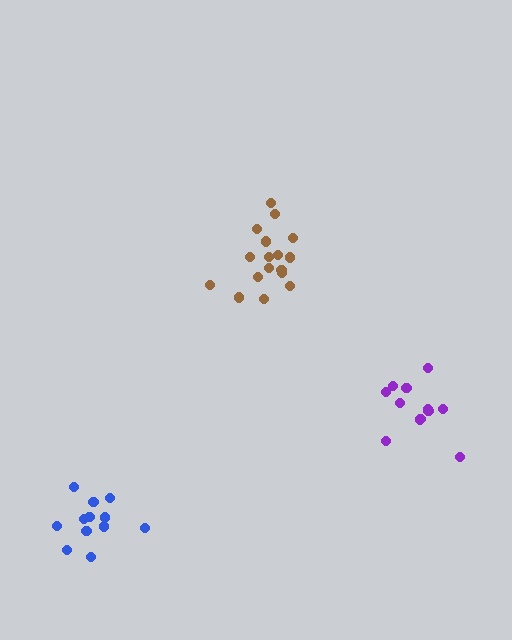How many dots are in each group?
Group 1: 17 dots, Group 2: 12 dots, Group 3: 14 dots (43 total).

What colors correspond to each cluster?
The clusters are colored: brown, purple, blue.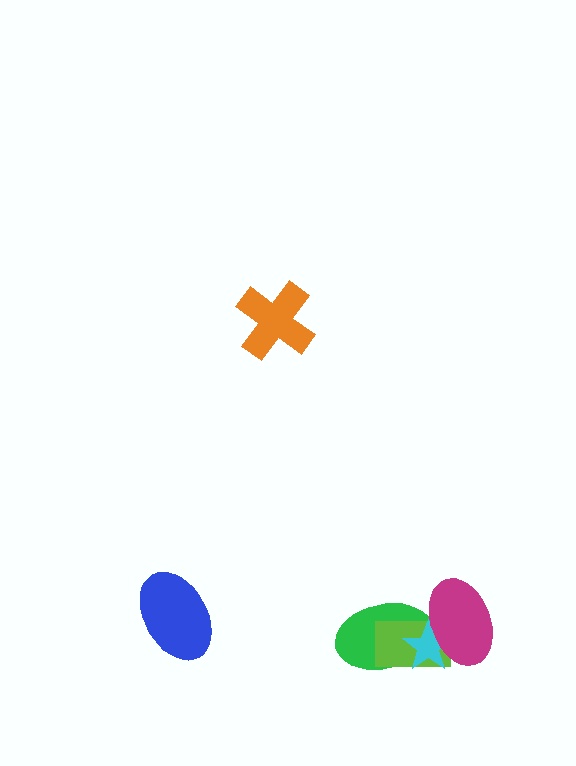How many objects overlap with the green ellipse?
3 objects overlap with the green ellipse.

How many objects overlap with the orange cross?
0 objects overlap with the orange cross.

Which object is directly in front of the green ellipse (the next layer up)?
The lime rectangle is directly in front of the green ellipse.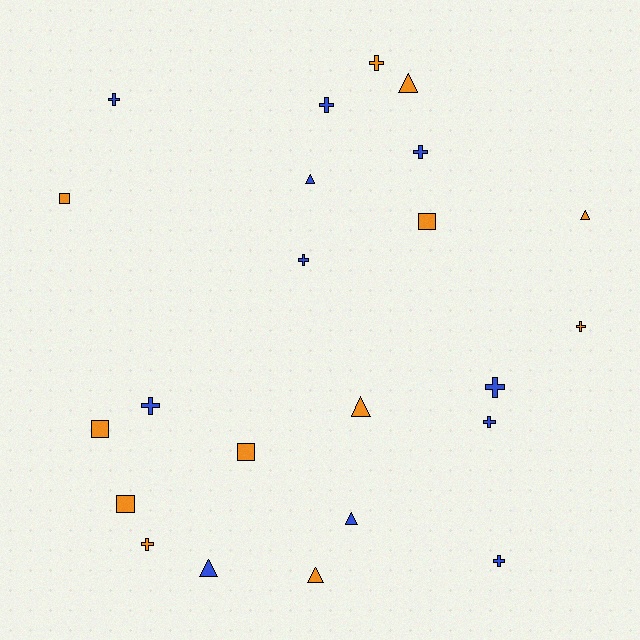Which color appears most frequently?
Orange, with 12 objects.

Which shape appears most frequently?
Cross, with 11 objects.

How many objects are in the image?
There are 23 objects.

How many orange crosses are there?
There are 3 orange crosses.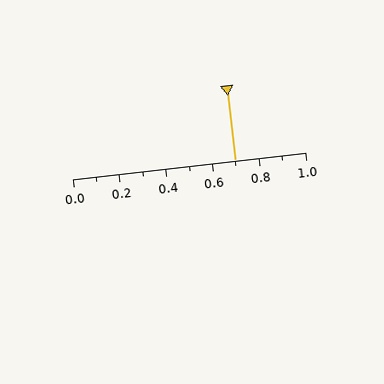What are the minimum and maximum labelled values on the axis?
The axis runs from 0.0 to 1.0.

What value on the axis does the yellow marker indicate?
The marker indicates approximately 0.7.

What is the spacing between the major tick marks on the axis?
The major ticks are spaced 0.2 apart.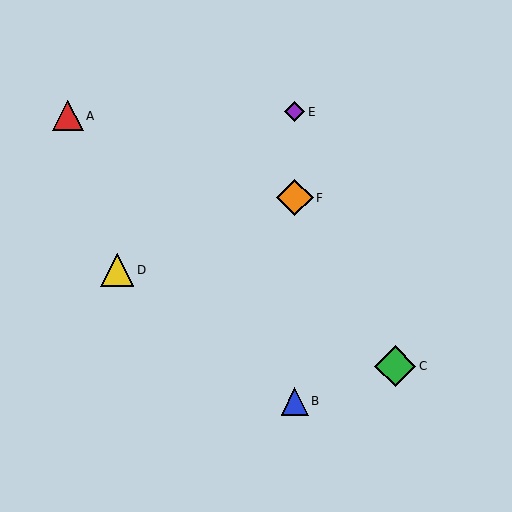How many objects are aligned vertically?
3 objects (B, E, F) are aligned vertically.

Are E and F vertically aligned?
Yes, both are at x≈295.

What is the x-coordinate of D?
Object D is at x≈117.